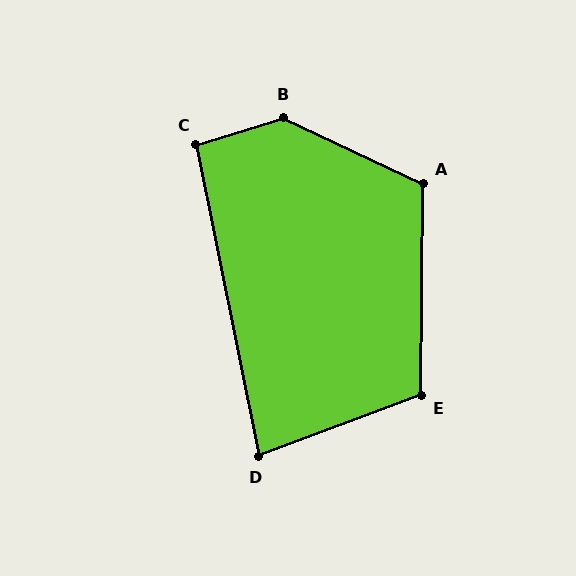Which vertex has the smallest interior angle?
D, at approximately 81 degrees.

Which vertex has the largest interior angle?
B, at approximately 137 degrees.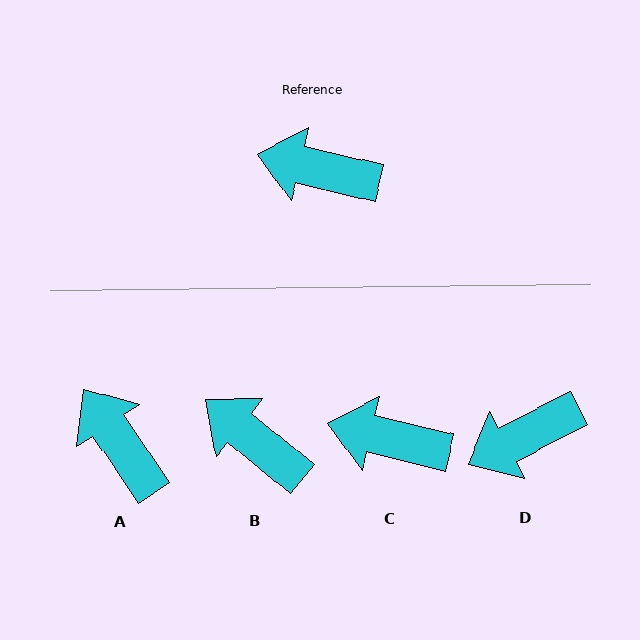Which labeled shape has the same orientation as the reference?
C.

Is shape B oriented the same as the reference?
No, it is off by about 26 degrees.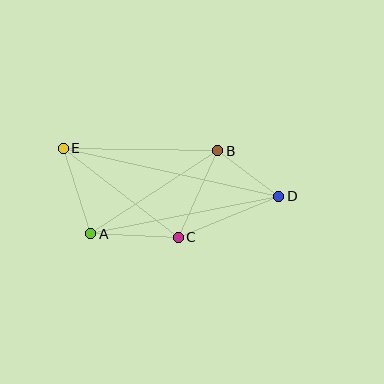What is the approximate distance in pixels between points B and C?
The distance between B and C is approximately 95 pixels.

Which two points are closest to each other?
Points B and D are closest to each other.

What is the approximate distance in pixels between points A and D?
The distance between A and D is approximately 192 pixels.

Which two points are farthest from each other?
Points D and E are farthest from each other.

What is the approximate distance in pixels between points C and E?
The distance between C and E is approximately 146 pixels.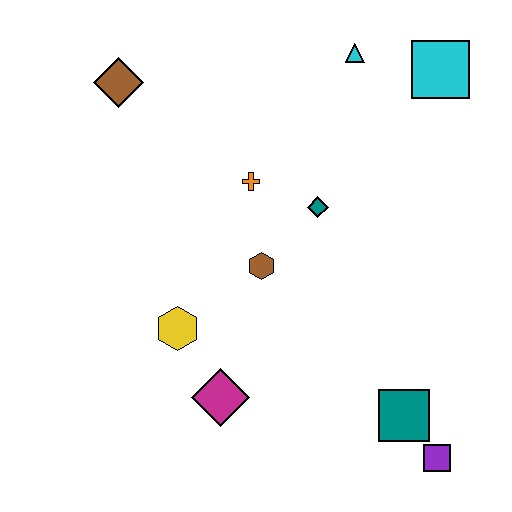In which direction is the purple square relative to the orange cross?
The purple square is below the orange cross.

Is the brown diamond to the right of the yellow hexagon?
No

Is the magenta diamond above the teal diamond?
No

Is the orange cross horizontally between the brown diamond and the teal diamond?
Yes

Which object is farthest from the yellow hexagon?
The cyan square is farthest from the yellow hexagon.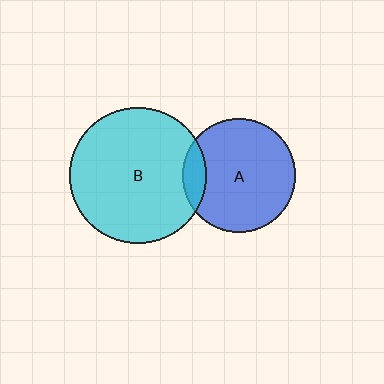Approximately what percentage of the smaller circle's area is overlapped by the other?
Approximately 10%.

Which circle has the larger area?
Circle B (cyan).